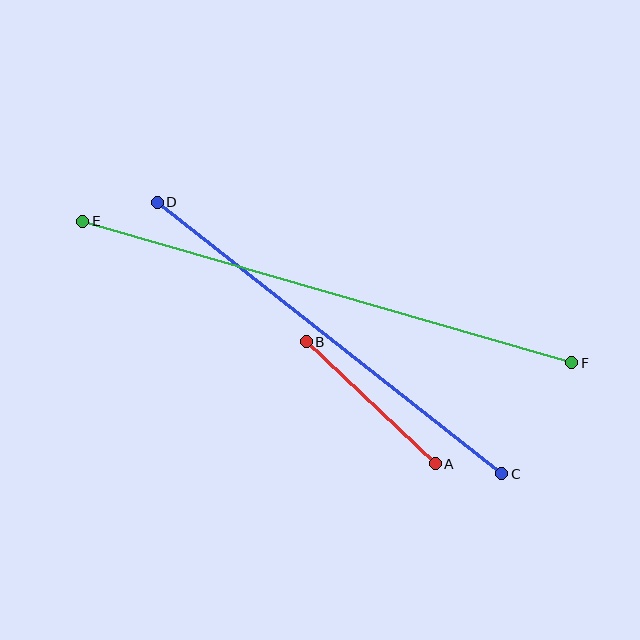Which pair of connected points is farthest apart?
Points E and F are farthest apart.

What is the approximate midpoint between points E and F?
The midpoint is at approximately (327, 292) pixels.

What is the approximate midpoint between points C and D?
The midpoint is at approximately (330, 338) pixels.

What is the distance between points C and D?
The distance is approximately 439 pixels.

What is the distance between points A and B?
The distance is approximately 178 pixels.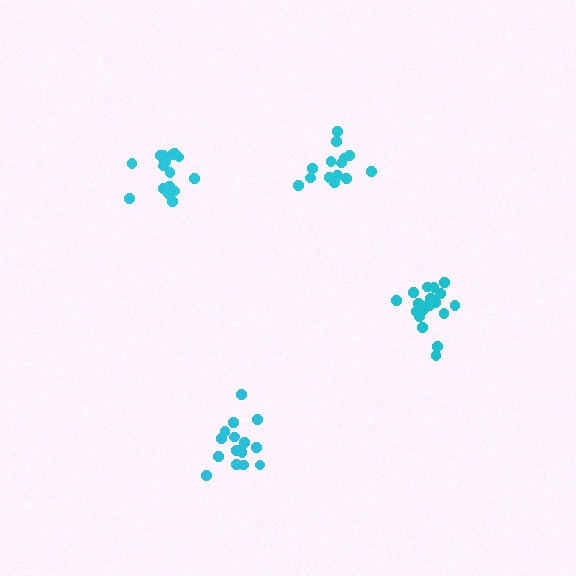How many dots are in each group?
Group 1: 14 dots, Group 2: 16 dots, Group 3: 19 dots, Group 4: 17 dots (66 total).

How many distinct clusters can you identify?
There are 4 distinct clusters.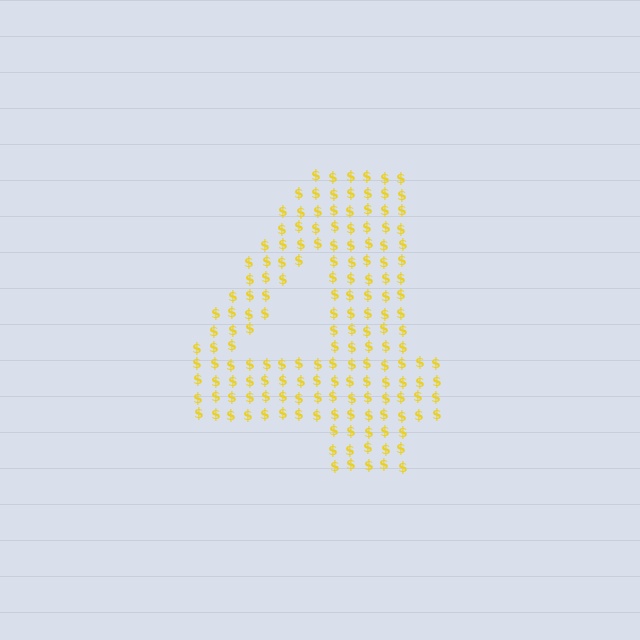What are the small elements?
The small elements are dollar signs.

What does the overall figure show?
The overall figure shows the digit 4.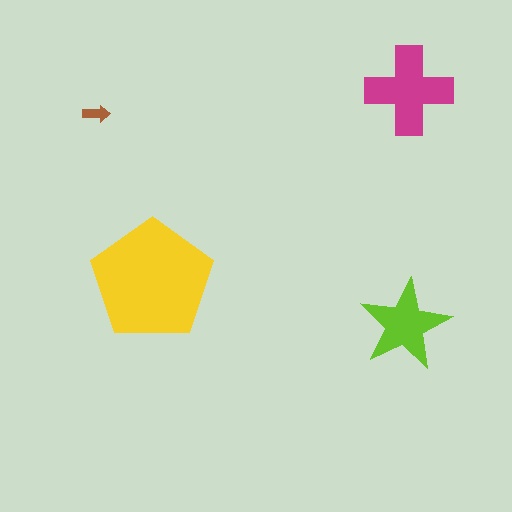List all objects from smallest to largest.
The brown arrow, the lime star, the magenta cross, the yellow pentagon.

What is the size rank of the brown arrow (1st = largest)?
4th.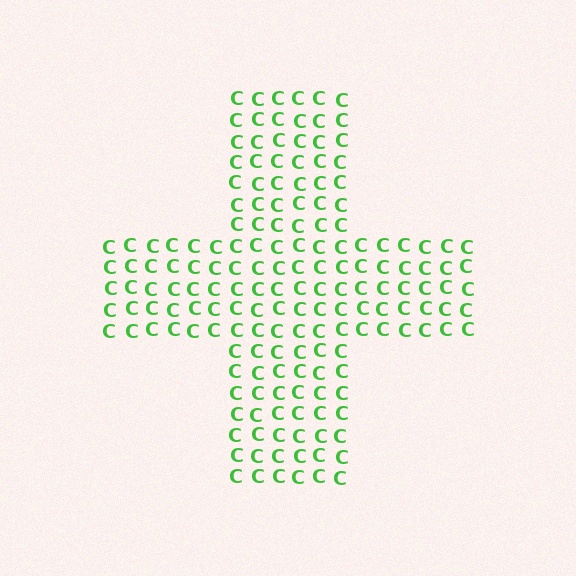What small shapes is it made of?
It is made of small letter C's.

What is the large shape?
The large shape is a cross.